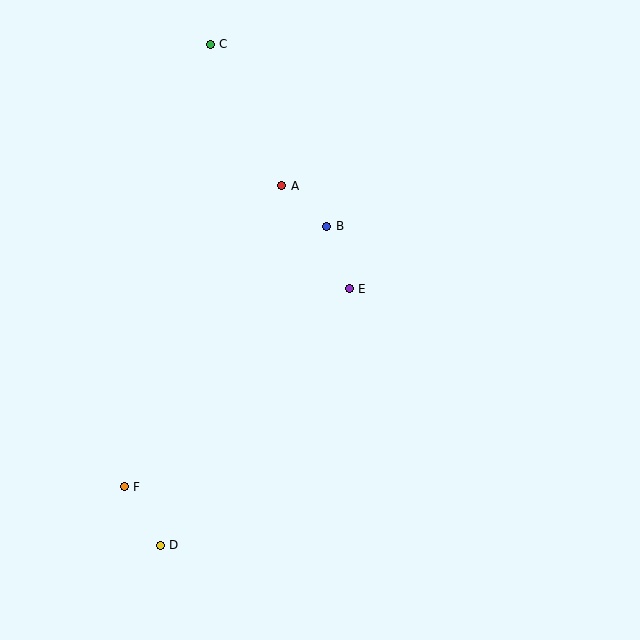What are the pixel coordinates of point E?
Point E is at (349, 289).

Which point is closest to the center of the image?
Point E at (349, 289) is closest to the center.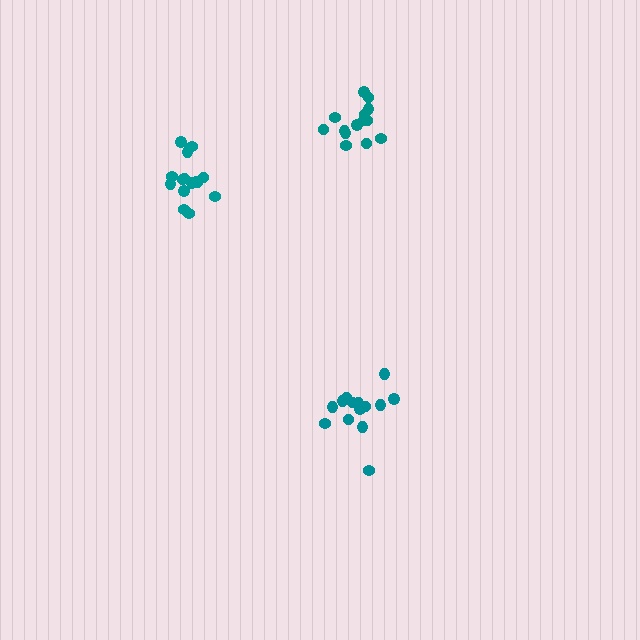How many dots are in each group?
Group 1: 14 dots, Group 2: 14 dots, Group 3: 15 dots (43 total).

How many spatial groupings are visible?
There are 3 spatial groupings.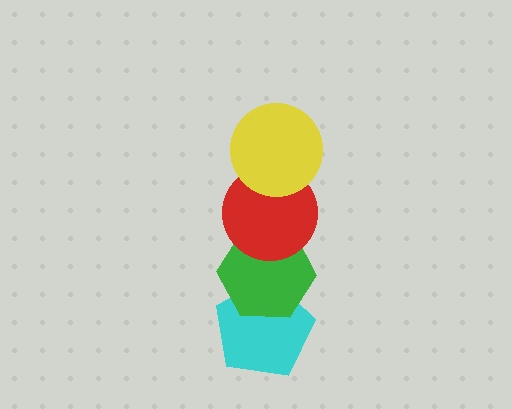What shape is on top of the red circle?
The yellow circle is on top of the red circle.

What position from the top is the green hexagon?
The green hexagon is 3rd from the top.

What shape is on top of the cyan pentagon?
The green hexagon is on top of the cyan pentagon.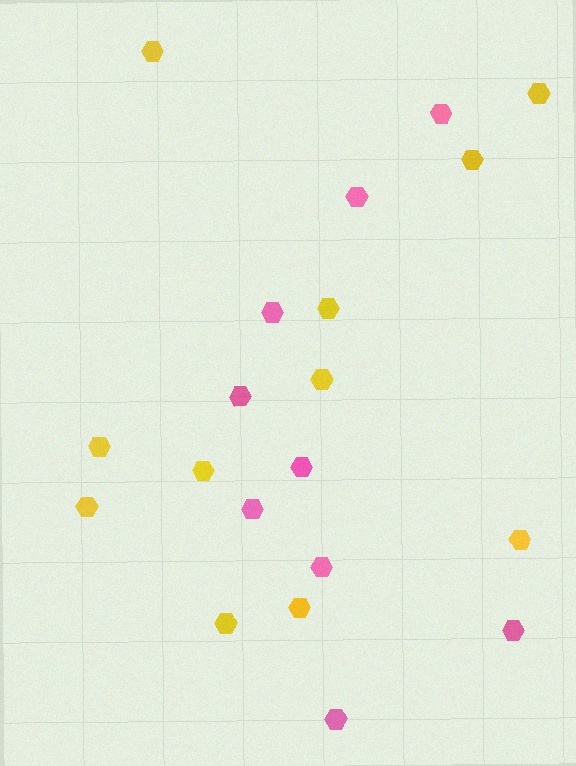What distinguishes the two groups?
There are 2 groups: one group of pink hexagons (9) and one group of yellow hexagons (11).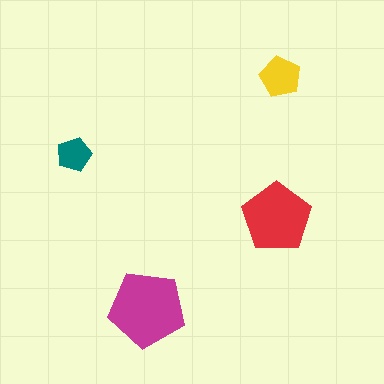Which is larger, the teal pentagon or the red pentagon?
The red one.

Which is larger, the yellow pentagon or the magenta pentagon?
The magenta one.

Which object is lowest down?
The magenta pentagon is bottommost.